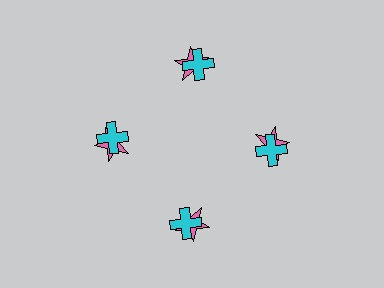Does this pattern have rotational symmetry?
Yes, this pattern has 4-fold rotational symmetry. It looks the same after rotating 90 degrees around the center.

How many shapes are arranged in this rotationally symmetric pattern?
There are 8 shapes, arranged in 4 groups of 2.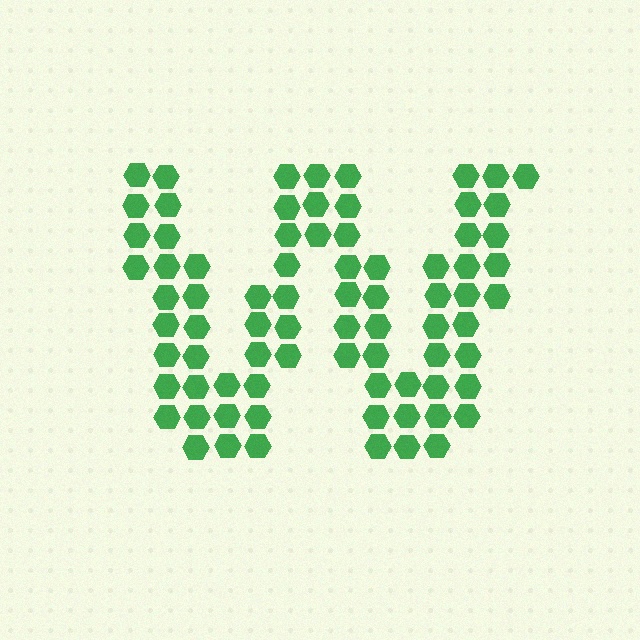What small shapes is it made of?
It is made of small hexagons.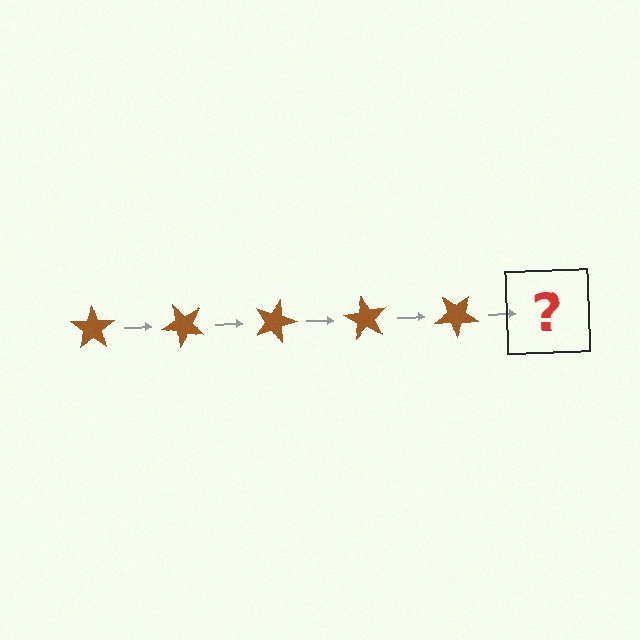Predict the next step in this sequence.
The next step is a brown star rotated 225 degrees.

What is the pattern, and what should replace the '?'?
The pattern is that the star rotates 45 degrees each step. The '?' should be a brown star rotated 225 degrees.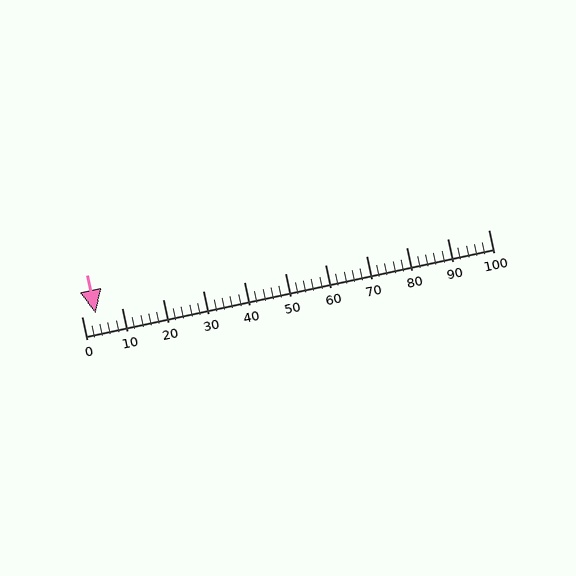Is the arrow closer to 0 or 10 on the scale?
The arrow is closer to 0.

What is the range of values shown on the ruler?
The ruler shows values from 0 to 100.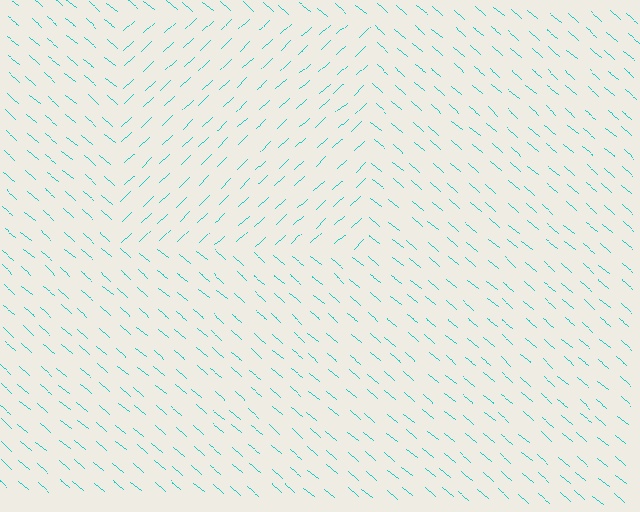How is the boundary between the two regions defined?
The boundary is defined purely by a change in line orientation (approximately 83 degrees difference). All lines are the same color and thickness.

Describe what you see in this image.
The image is filled with small cyan line segments. A rectangle region in the image has lines oriented differently from the surrounding lines, creating a visible texture boundary.